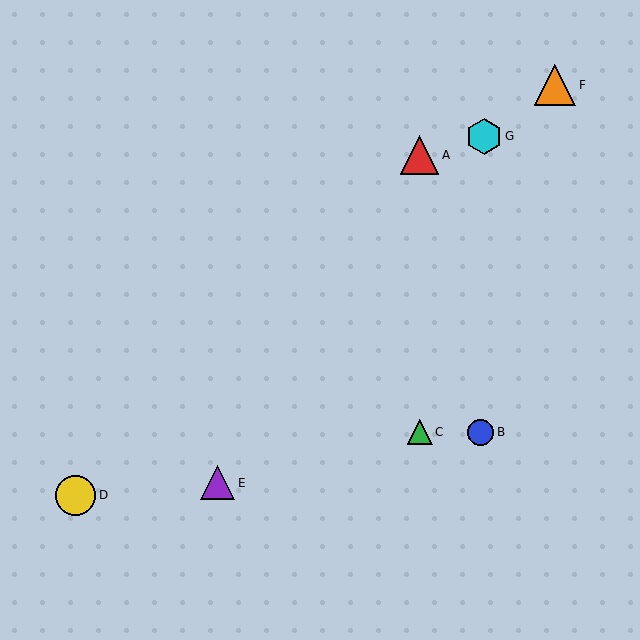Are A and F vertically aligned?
No, A is at x≈420 and F is at x≈555.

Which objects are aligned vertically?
Objects A, C are aligned vertically.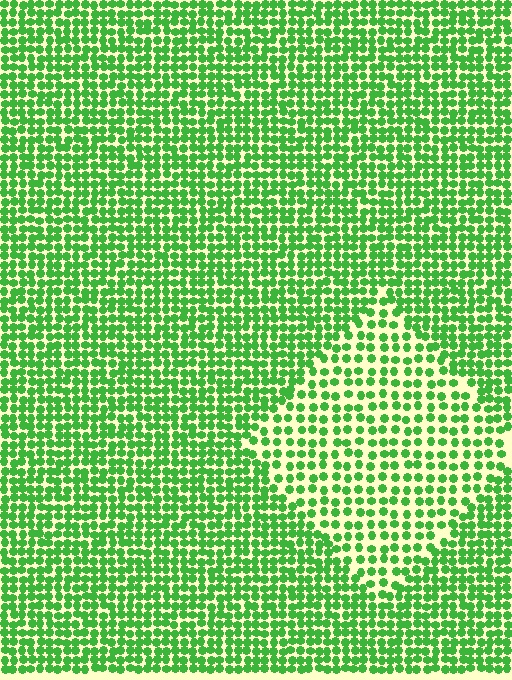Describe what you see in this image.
The image contains small green elements arranged at two different densities. A diamond-shaped region is visible where the elements are less densely packed than the surrounding area.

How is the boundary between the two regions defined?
The boundary is defined by a change in element density (approximately 1.7x ratio). All elements are the same color, size, and shape.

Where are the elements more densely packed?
The elements are more densely packed outside the diamond boundary.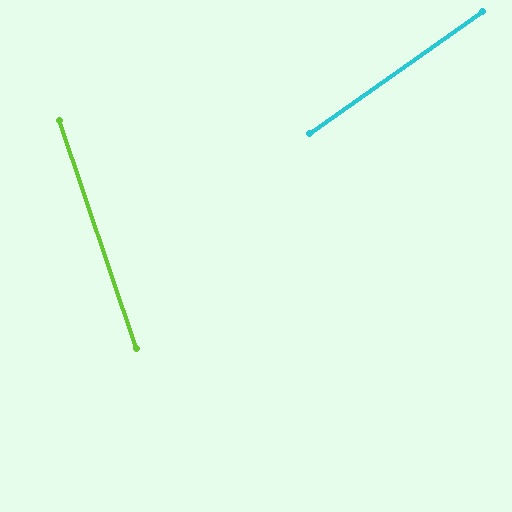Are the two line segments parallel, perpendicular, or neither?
Neither parallel nor perpendicular — they differ by about 73°.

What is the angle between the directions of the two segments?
Approximately 73 degrees.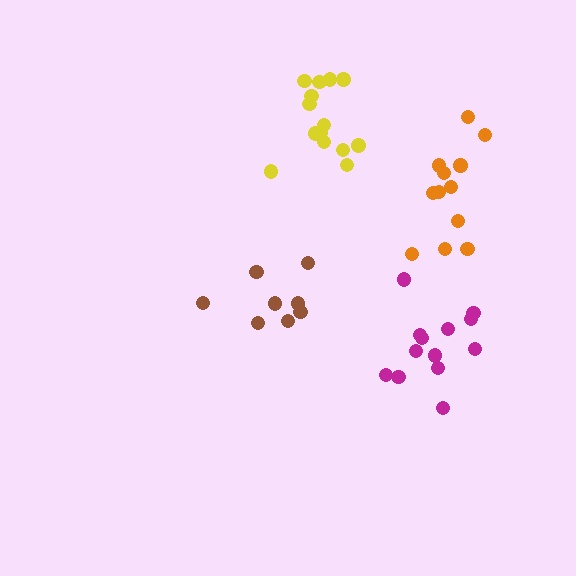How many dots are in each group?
Group 1: 8 dots, Group 2: 12 dots, Group 3: 13 dots, Group 4: 14 dots (47 total).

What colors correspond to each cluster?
The clusters are colored: brown, orange, magenta, yellow.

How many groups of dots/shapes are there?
There are 4 groups.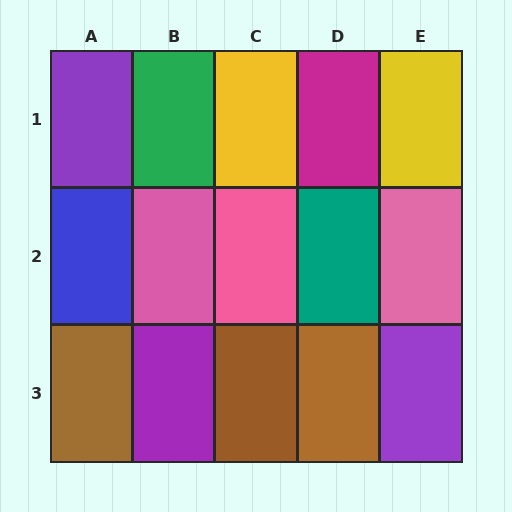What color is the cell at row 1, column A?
Purple.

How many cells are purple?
3 cells are purple.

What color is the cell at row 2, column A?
Blue.